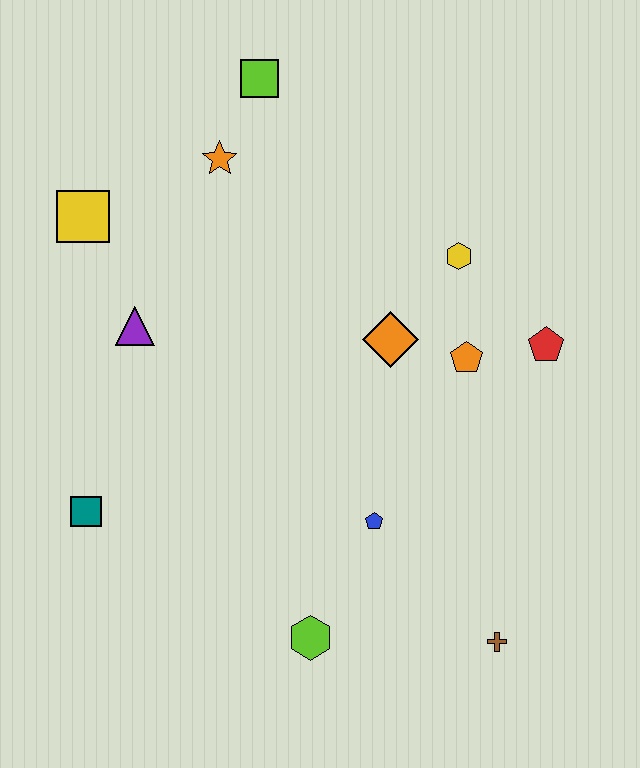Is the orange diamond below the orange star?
Yes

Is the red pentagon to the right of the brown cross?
Yes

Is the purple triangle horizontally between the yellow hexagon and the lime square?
No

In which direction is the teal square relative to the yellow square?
The teal square is below the yellow square.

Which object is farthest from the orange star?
The brown cross is farthest from the orange star.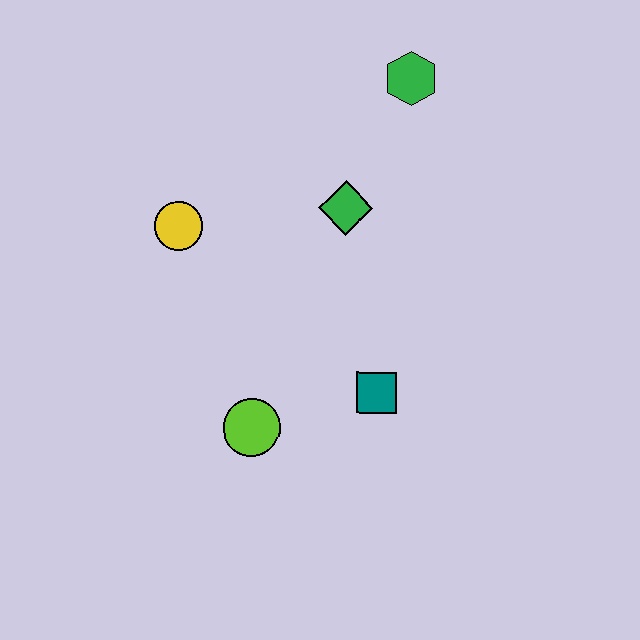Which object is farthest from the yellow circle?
The green hexagon is farthest from the yellow circle.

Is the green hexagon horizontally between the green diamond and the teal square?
No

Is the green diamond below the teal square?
No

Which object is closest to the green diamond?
The green hexagon is closest to the green diamond.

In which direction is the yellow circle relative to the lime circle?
The yellow circle is above the lime circle.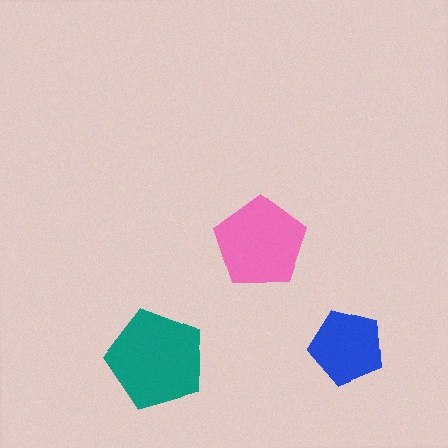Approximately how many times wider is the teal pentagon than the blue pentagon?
About 1.5 times wider.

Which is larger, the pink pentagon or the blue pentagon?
The pink one.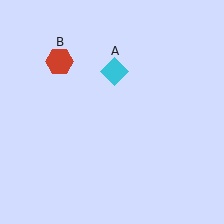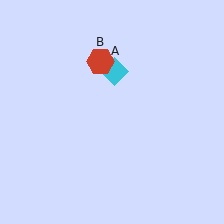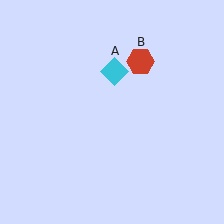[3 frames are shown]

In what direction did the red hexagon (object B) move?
The red hexagon (object B) moved right.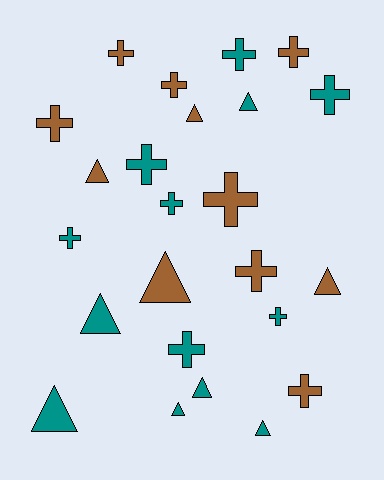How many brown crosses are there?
There are 7 brown crosses.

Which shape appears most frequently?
Cross, with 14 objects.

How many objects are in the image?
There are 24 objects.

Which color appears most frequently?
Teal, with 13 objects.